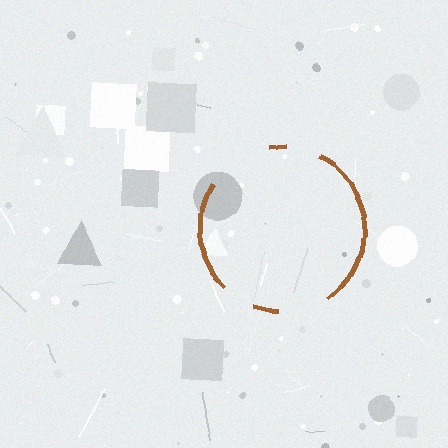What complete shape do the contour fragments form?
The contour fragments form a circle.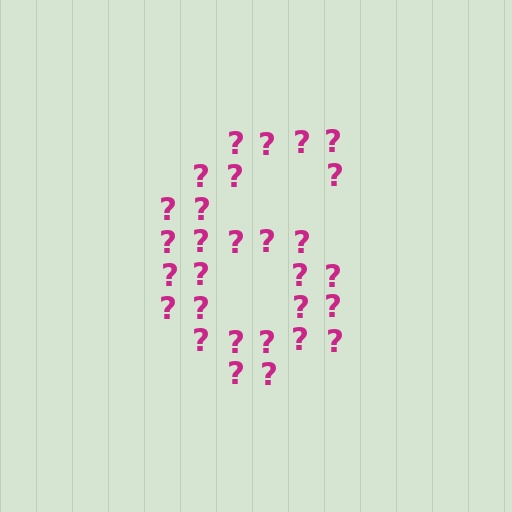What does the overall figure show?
The overall figure shows the digit 6.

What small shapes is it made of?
It is made of small question marks.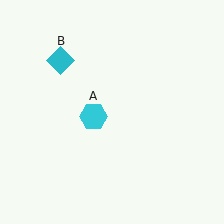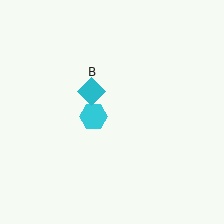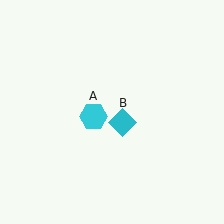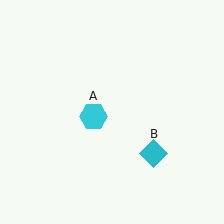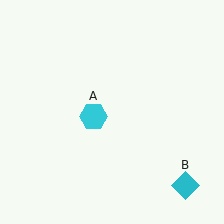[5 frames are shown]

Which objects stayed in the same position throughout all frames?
Cyan hexagon (object A) remained stationary.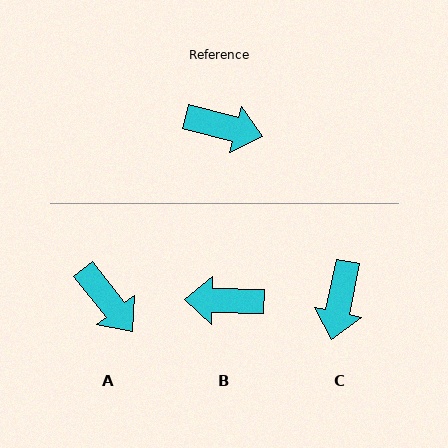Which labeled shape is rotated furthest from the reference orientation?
B, about 167 degrees away.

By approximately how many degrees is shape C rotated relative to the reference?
Approximately 87 degrees clockwise.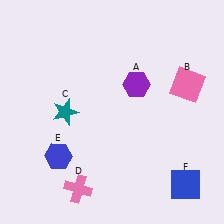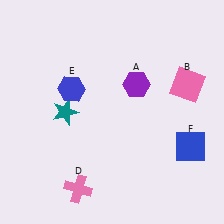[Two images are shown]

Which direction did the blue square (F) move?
The blue square (F) moved up.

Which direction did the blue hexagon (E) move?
The blue hexagon (E) moved up.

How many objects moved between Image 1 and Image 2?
2 objects moved between the two images.